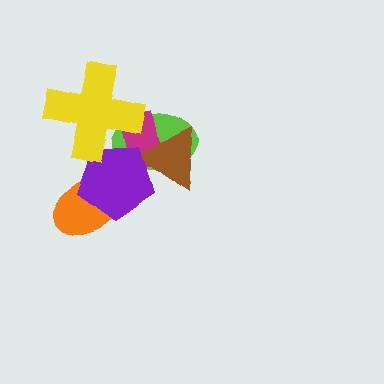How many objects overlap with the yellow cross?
3 objects overlap with the yellow cross.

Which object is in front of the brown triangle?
The purple pentagon is in front of the brown triangle.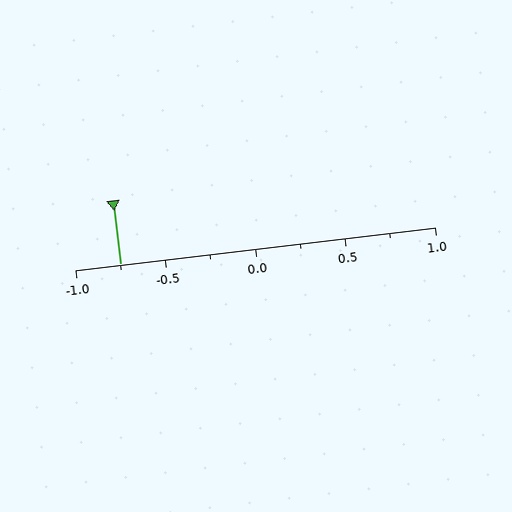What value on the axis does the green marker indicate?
The marker indicates approximately -0.75.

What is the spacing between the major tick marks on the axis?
The major ticks are spaced 0.5 apart.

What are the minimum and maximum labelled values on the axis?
The axis runs from -1.0 to 1.0.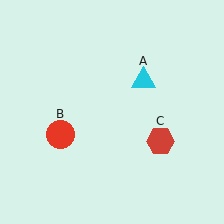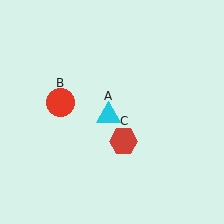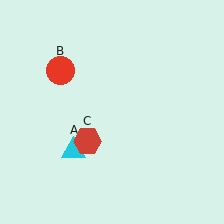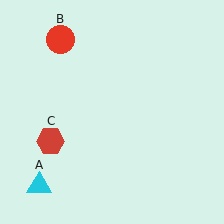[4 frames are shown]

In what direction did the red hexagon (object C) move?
The red hexagon (object C) moved left.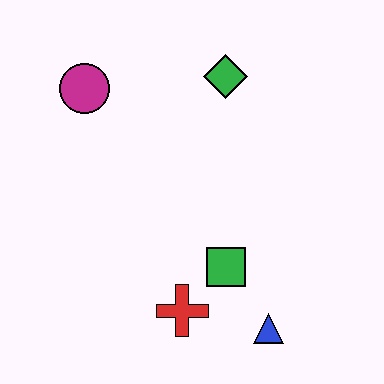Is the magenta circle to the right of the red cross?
No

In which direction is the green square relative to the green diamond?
The green square is below the green diamond.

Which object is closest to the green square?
The red cross is closest to the green square.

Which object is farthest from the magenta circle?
The blue triangle is farthest from the magenta circle.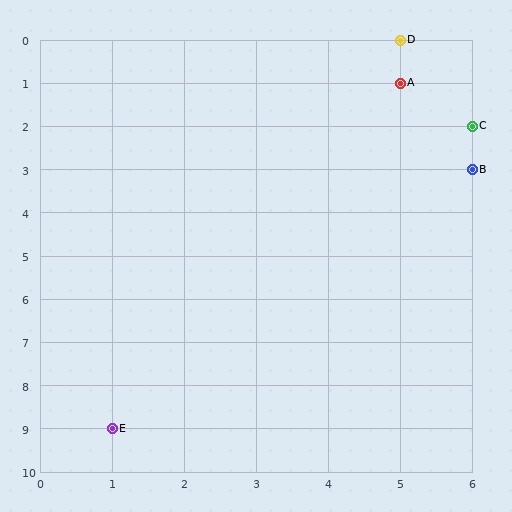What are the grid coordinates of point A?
Point A is at grid coordinates (5, 1).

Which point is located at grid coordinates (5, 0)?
Point D is at (5, 0).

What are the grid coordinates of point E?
Point E is at grid coordinates (1, 9).